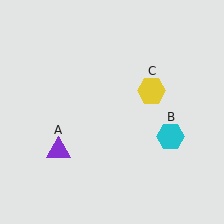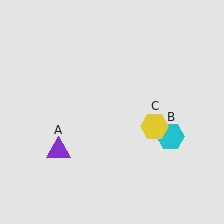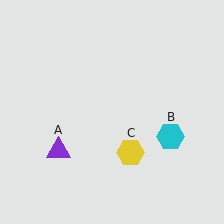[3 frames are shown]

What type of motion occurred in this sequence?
The yellow hexagon (object C) rotated clockwise around the center of the scene.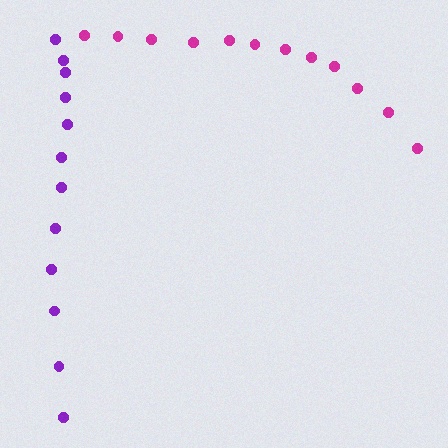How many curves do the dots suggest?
There are 2 distinct paths.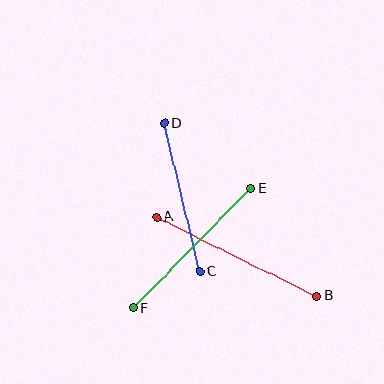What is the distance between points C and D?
The distance is approximately 152 pixels.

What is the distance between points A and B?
The distance is approximately 178 pixels.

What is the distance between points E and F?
The distance is approximately 168 pixels.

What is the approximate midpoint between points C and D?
The midpoint is at approximately (182, 197) pixels.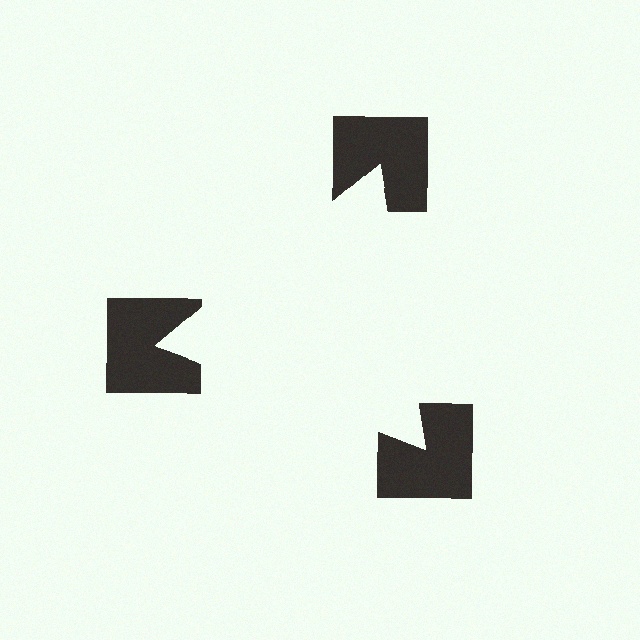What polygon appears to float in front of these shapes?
An illusory triangle — its edges are inferred from the aligned wedge cuts in the notched squares, not physically drawn.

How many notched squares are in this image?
There are 3 — one at each vertex of the illusory triangle.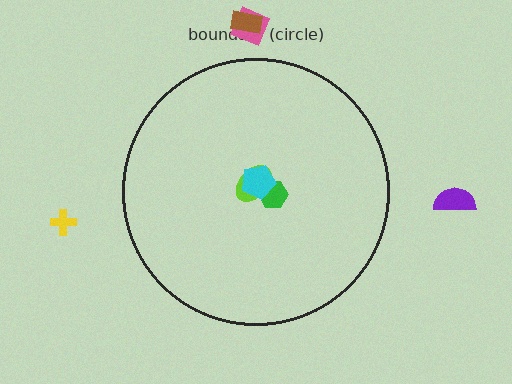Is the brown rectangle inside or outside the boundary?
Outside.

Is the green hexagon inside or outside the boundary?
Inside.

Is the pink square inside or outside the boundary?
Outside.